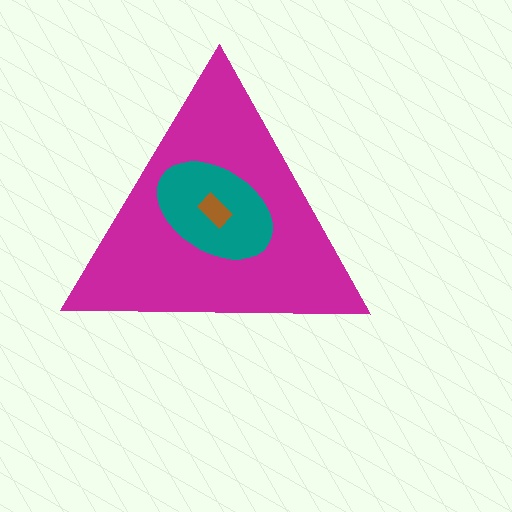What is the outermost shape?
The magenta triangle.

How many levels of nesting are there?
3.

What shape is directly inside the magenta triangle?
The teal ellipse.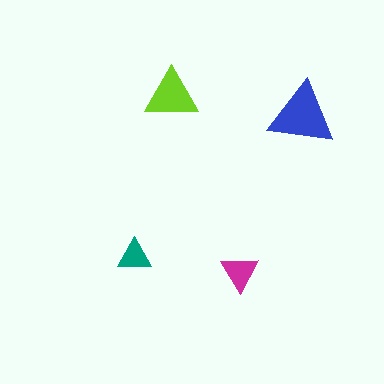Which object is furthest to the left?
The teal triangle is leftmost.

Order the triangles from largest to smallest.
the blue one, the lime one, the magenta one, the teal one.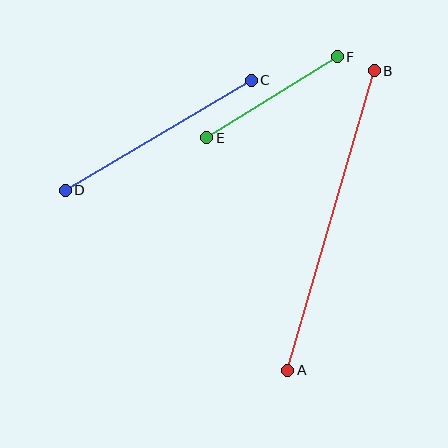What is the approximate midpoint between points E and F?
The midpoint is at approximately (272, 97) pixels.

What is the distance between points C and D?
The distance is approximately 216 pixels.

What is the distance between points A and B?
The distance is approximately 311 pixels.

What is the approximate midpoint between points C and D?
The midpoint is at approximately (158, 135) pixels.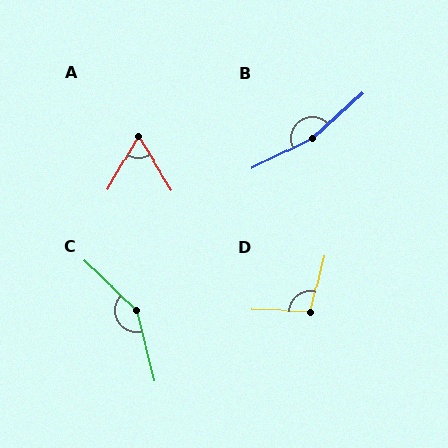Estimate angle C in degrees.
Approximately 148 degrees.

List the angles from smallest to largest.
A (62°), D (102°), C (148°), B (165°).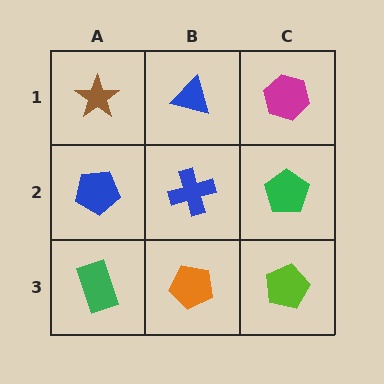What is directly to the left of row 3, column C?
An orange pentagon.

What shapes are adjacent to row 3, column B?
A blue cross (row 2, column B), a green rectangle (row 3, column A), a lime pentagon (row 3, column C).